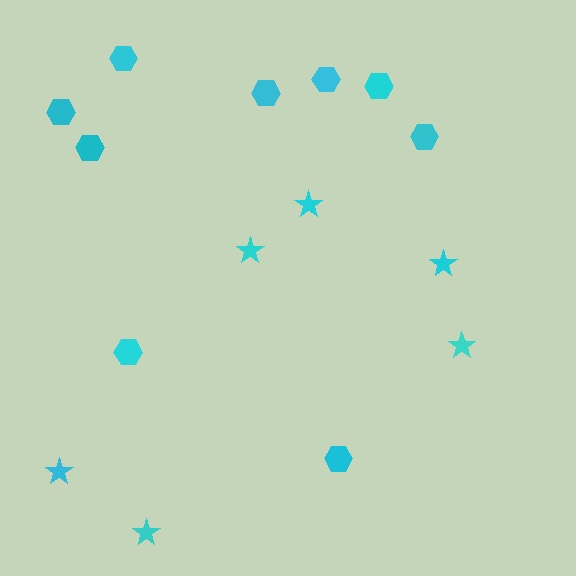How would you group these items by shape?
There are 2 groups: one group of stars (6) and one group of hexagons (9).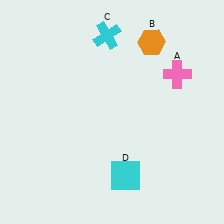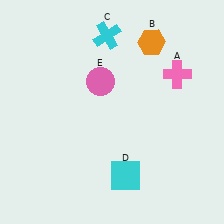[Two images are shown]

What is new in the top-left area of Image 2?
A pink circle (E) was added in the top-left area of Image 2.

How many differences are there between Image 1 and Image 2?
There is 1 difference between the two images.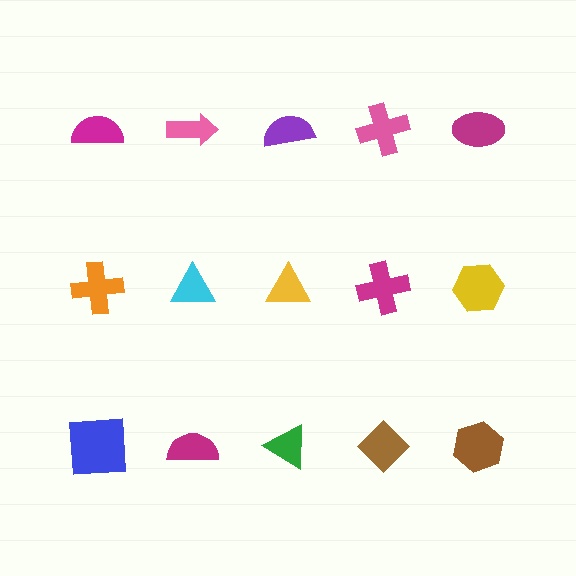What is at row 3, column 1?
A blue square.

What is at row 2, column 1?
An orange cross.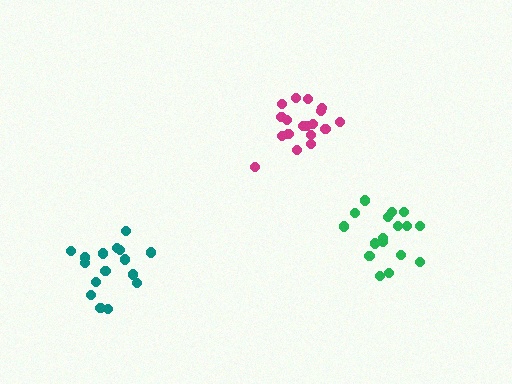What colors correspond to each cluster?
The clusters are colored: magenta, green, teal.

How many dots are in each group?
Group 1: 18 dots, Group 2: 18 dots, Group 3: 16 dots (52 total).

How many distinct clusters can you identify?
There are 3 distinct clusters.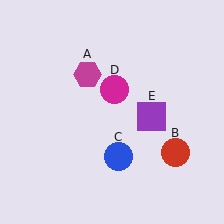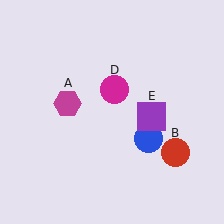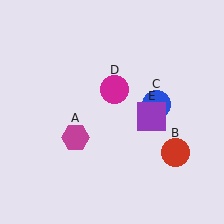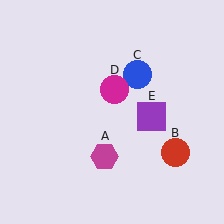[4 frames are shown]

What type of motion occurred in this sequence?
The magenta hexagon (object A), blue circle (object C) rotated counterclockwise around the center of the scene.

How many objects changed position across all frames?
2 objects changed position: magenta hexagon (object A), blue circle (object C).